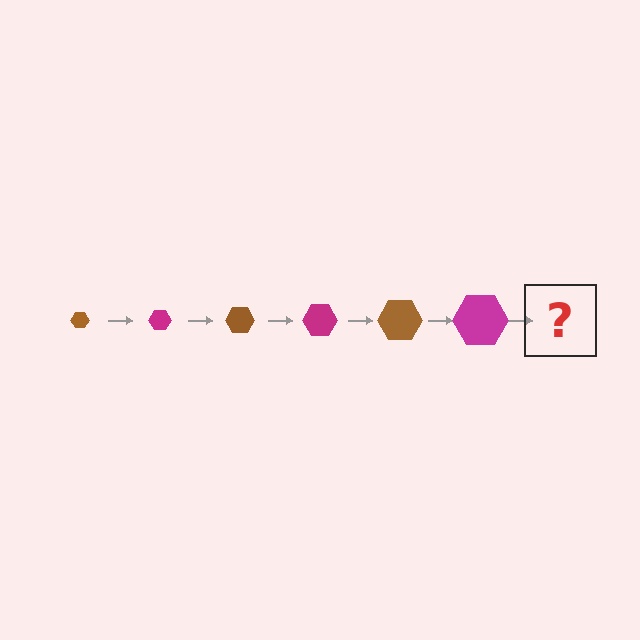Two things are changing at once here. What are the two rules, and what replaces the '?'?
The two rules are that the hexagon grows larger each step and the color cycles through brown and magenta. The '?' should be a brown hexagon, larger than the previous one.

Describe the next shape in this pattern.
It should be a brown hexagon, larger than the previous one.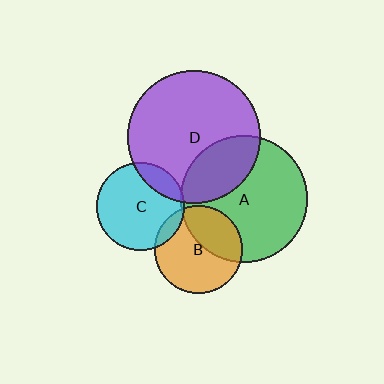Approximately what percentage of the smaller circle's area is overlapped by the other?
Approximately 35%.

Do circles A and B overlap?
Yes.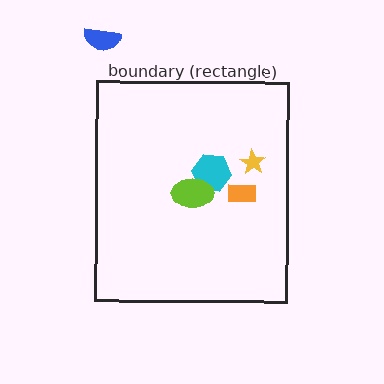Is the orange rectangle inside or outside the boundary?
Inside.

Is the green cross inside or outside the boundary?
Inside.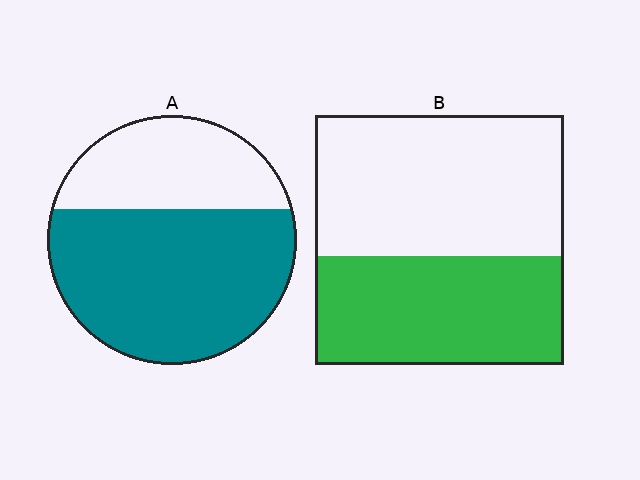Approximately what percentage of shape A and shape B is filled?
A is approximately 65% and B is approximately 45%.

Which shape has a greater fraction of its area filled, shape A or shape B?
Shape A.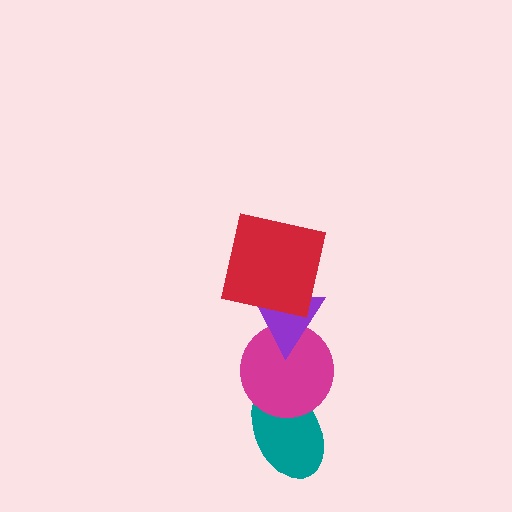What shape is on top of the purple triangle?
The red square is on top of the purple triangle.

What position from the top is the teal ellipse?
The teal ellipse is 4th from the top.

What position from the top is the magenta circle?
The magenta circle is 3rd from the top.